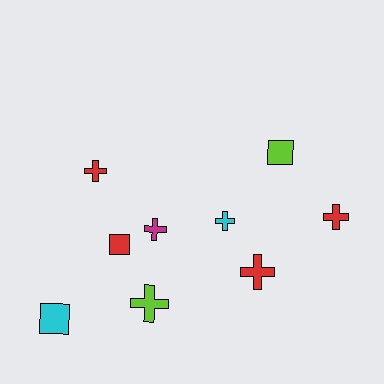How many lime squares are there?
There is 1 lime square.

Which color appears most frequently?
Red, with 4 objects.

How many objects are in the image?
There are 9 objects.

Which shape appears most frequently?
Cross, with 6 objects.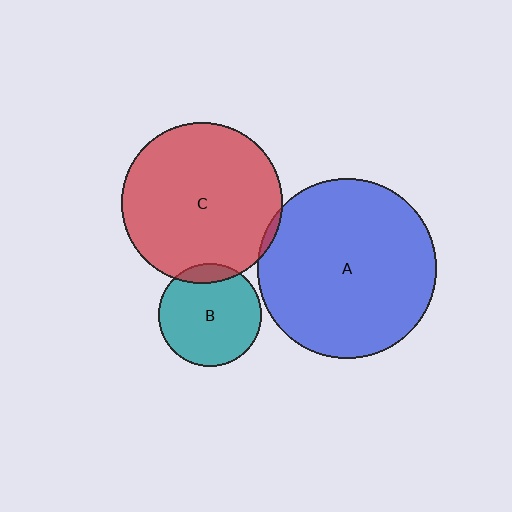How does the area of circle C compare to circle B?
Approximately 2.4 times.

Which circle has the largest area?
Circle A (blue).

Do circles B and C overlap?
Yes.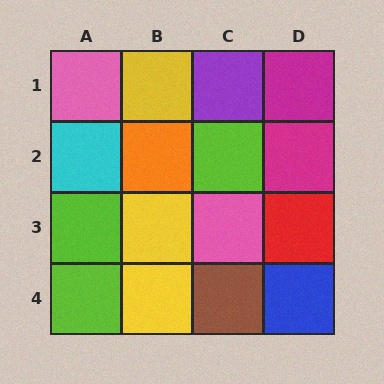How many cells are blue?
1 cell is blue.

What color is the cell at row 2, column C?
Lime.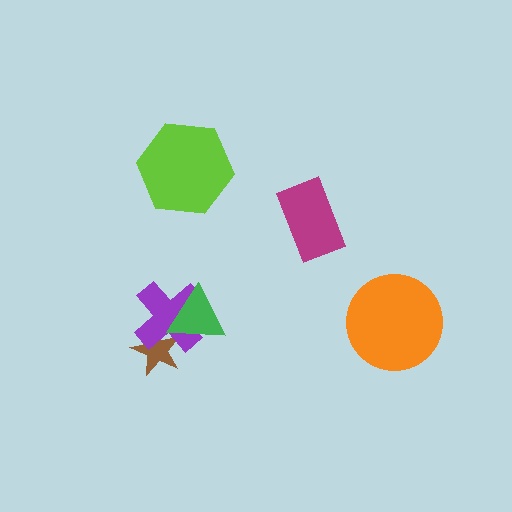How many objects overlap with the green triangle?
2 objects overlap with the green triangle.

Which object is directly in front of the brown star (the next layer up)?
The purple cross is directly in front of the brown star.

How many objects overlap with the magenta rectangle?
0 objects overlap with the magenta rectangle.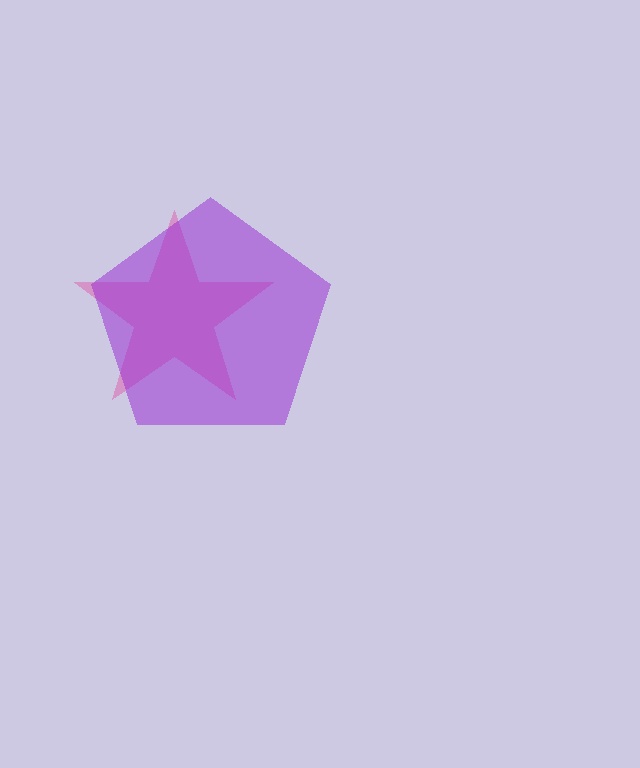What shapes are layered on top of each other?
The layered shapes are: a pink star, a purple pentagon.